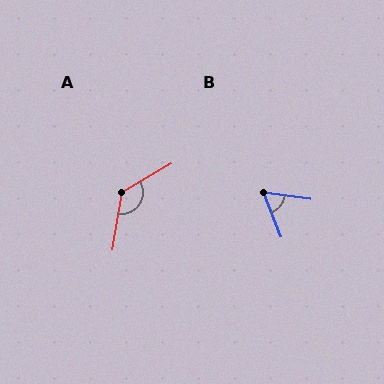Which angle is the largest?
A, at approximately 130 degrees.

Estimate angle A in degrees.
Approximately 130 degrees.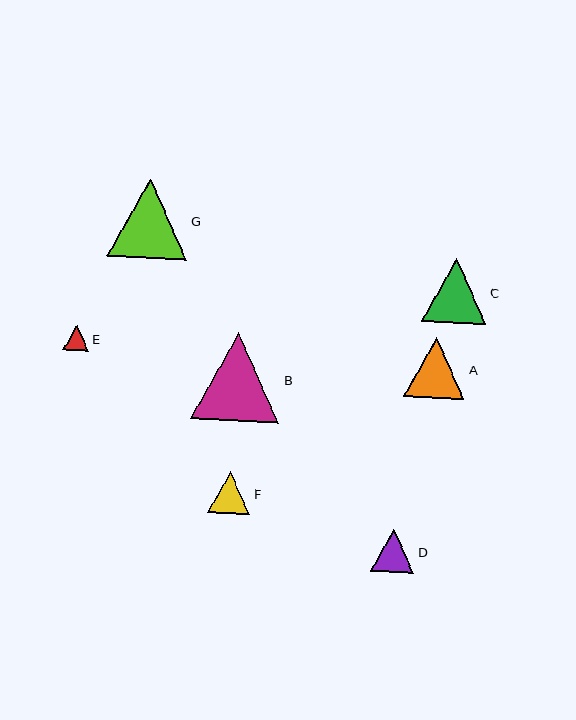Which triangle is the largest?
Triangle B is the largest with a size of approximately 89 pixels.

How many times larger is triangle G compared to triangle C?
Triangle G is approximately 1.2 times the size of triangle C.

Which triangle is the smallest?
Triangle E is the smallest with a size of approximately 25 pixels.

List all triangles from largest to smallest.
From largest to smallest: B, G, C, A, D, F, E.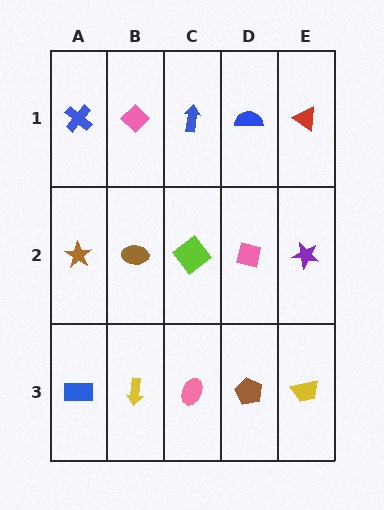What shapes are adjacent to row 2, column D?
A blue semicircle (row 1, column D), a brown pentagon (row 3, column D), a lime diamond (row 2, column C), a purple star (row 2, column E).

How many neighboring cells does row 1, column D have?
3.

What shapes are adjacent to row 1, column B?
A brown ellipse (row 2, column B), a blue cross (row 1, column A), a blue arrow (row 1, column C).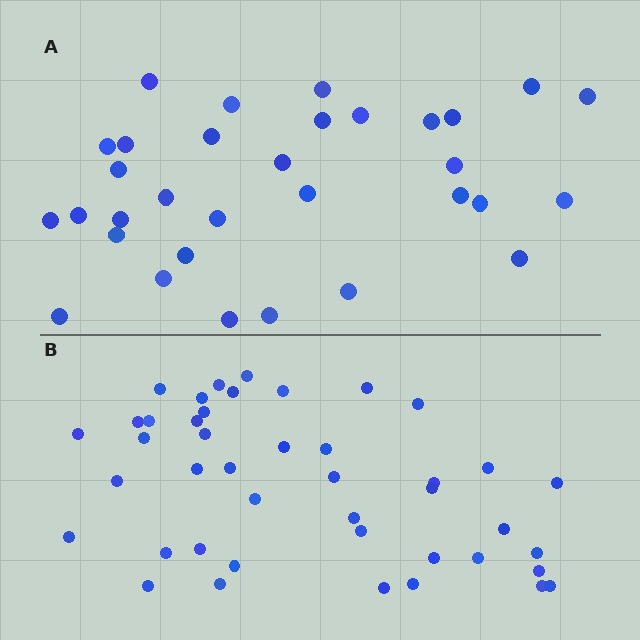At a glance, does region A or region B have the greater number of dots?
Region B (the bottom region) has more dots.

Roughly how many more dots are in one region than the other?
Region B has roughly 12 or so more dots than region A.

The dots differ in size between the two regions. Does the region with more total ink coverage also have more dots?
No. Region A has more total ink coverage because its dots are larger, but region B actually contains more individual dots. Total area can be misleading — the number of items is what matters here.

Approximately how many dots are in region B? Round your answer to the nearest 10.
About 40 dots. (The exact count is 43, which rounds to 40.)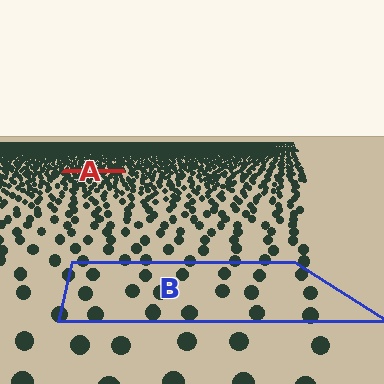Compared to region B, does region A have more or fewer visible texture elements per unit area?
Region A has more texture elements per unit area — they are packed more densely because it is farther away.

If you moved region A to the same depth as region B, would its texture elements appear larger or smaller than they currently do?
They would appear larger. At a closer depth, the same texture elements are projected at a bigger on-screen size.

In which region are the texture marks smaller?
The texture marks are smaller in region A, because it is farther away.